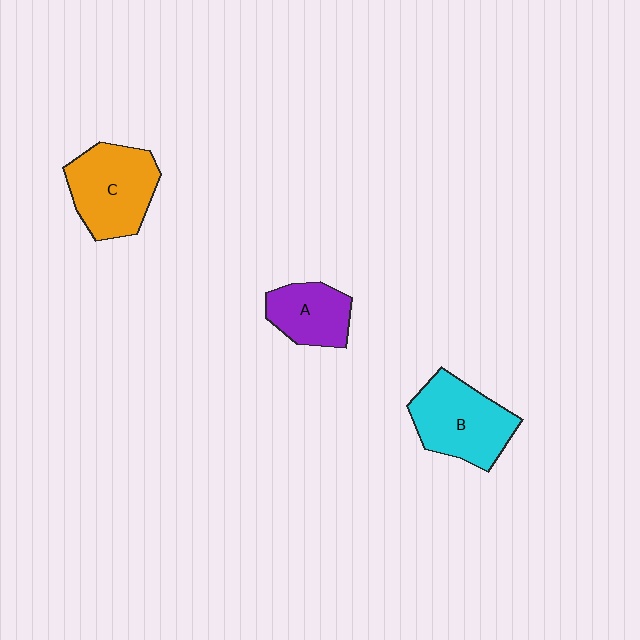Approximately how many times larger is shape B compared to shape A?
Approximately 1.5 times.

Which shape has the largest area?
Shape C (orange).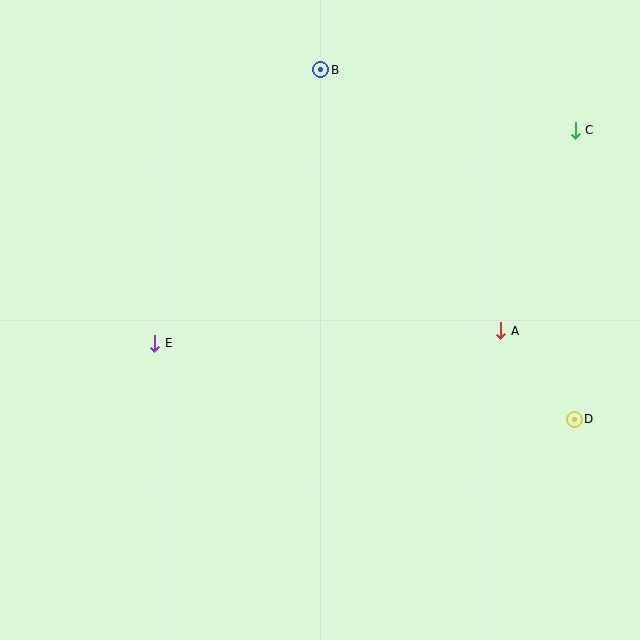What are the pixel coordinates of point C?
Point C is at (575, 130).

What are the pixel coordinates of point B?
Point B is at (321, 70).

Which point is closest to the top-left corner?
Point B is closest to the top-left corner.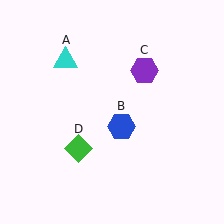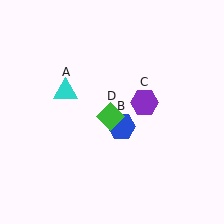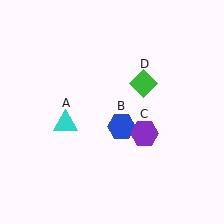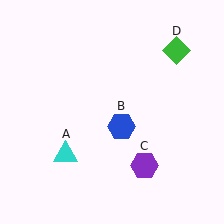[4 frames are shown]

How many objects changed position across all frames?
3 objects changed position: cyan triangle (object A), purple hexagon (object C), green diamond (object D).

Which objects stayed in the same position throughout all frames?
Blue hexagon (object B) remained stationary.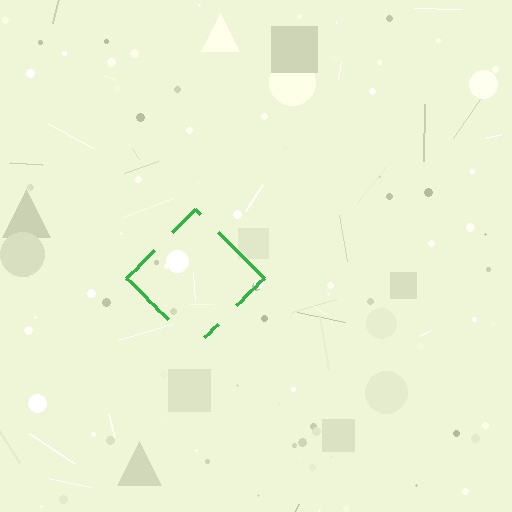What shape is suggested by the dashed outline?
The dashed outline suggests a diamond.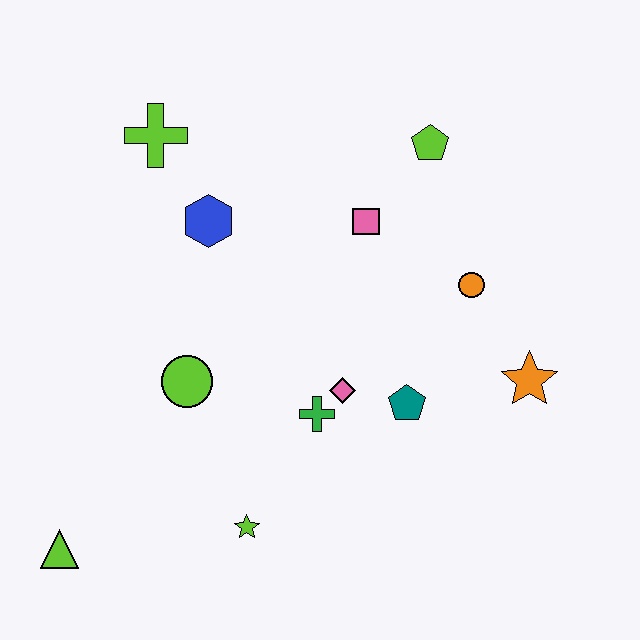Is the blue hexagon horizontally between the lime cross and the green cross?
Yes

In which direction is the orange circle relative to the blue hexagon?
The orange circle is to the right of the blue hexagon.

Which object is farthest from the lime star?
The lime pentagon is farthest from the lime star.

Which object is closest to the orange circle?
The orange star is closest to the orange circle.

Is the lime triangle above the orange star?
No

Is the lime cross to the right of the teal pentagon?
No